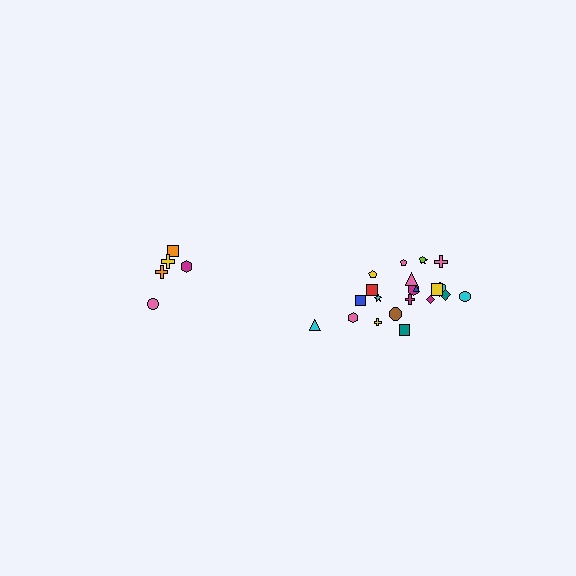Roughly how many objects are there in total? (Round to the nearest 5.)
Roughly 25 objects in total.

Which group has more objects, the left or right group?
The right group.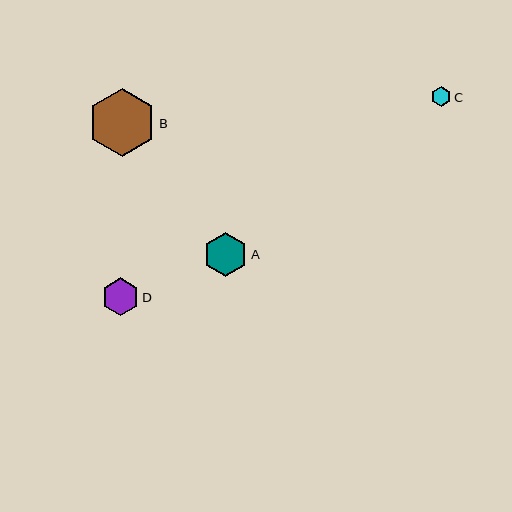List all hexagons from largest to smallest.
From largest to smallest: B, A, D, C.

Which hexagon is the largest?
Hexagon B is the largest with a size of approximately 68 pixels.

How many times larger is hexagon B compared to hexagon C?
Hexagon B is approximately 3.4 times the size of hexagon C.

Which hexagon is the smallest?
Hexagon C is the smallest with a size of approximately 20 pixels.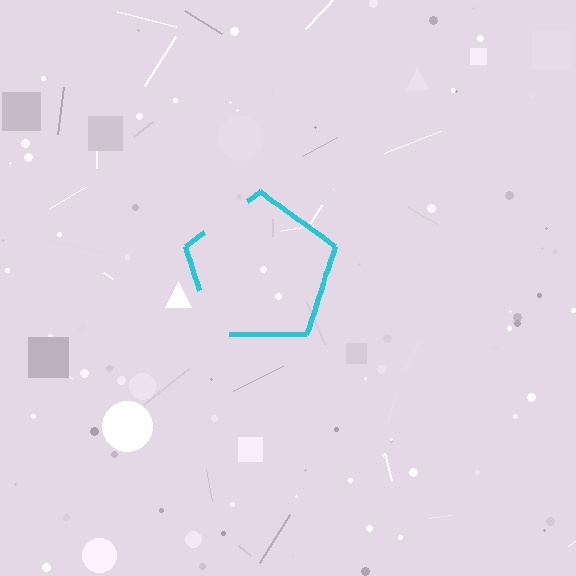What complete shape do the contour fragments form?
The contour fragments form a pentagon.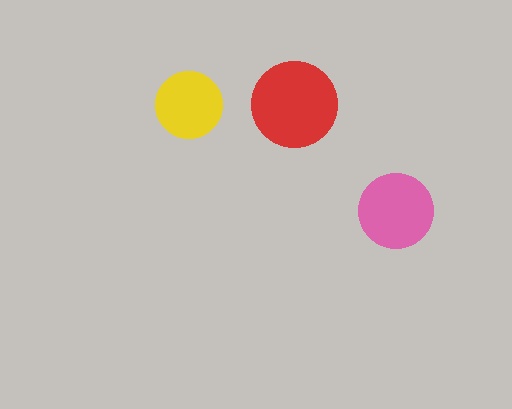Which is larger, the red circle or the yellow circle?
The red one.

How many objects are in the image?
There are 3 objects in the image.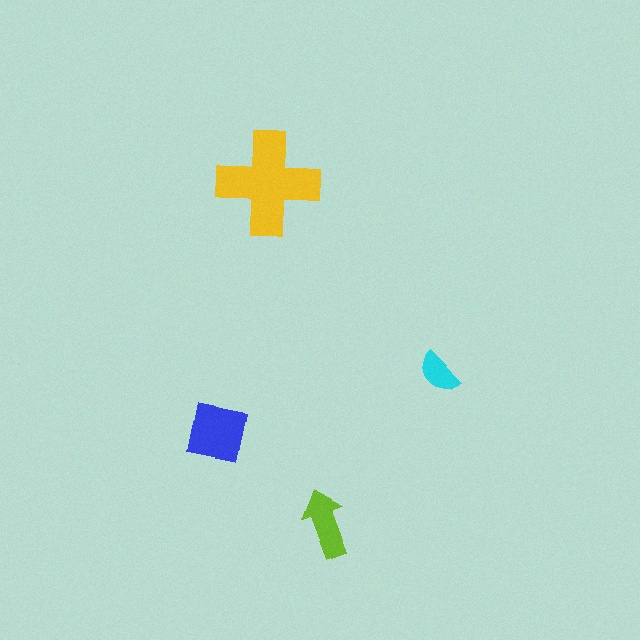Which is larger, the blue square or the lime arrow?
The blue square.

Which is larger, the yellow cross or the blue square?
The yellow cross.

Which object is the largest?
The yellow cross.